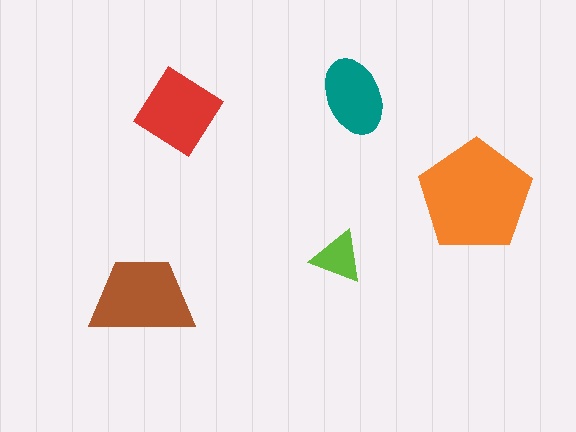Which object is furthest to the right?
The orange pentagon is rightmost.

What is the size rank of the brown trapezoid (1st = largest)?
2nd.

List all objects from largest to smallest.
The orange pentagon, the brown trapezoid, the red diamond, the teal ellipse, the lime triangle.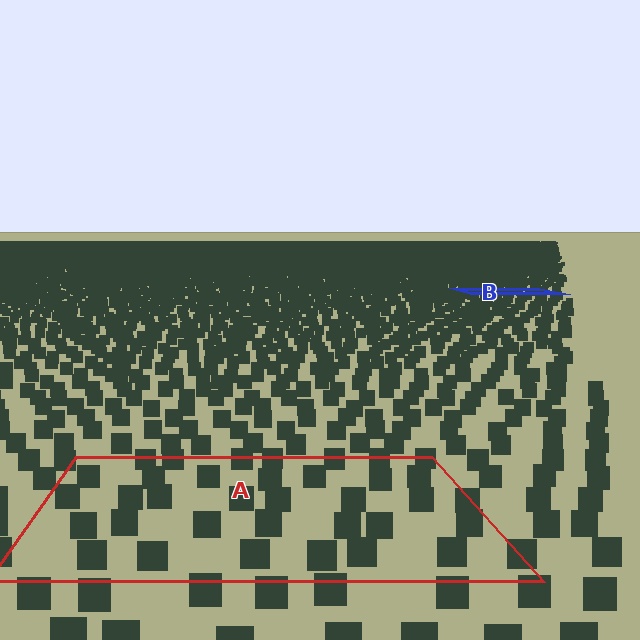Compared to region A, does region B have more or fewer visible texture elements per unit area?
Region B has more texture elements per unit area — they are packed more densely because it is farther away.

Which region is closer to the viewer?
Region A is closer. The texture elements there are larger and more spread out.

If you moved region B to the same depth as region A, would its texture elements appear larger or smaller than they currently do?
They would appear larger. At a closer depth, the same texture elements are projected at a bigger on-screen size.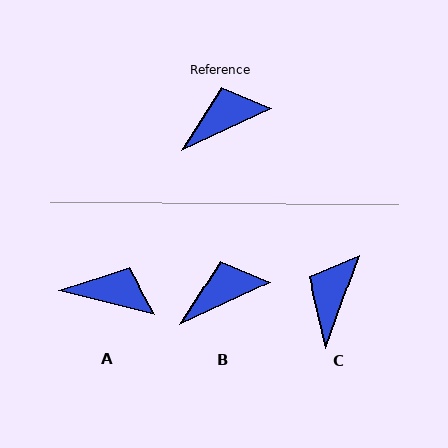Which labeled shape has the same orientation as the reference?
B.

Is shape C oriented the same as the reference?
No, it is off by about 46 degrees.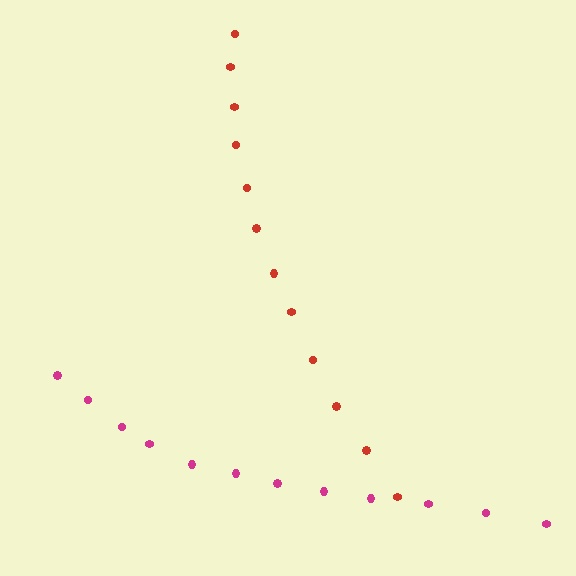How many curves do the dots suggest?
There are 2 distinct paths.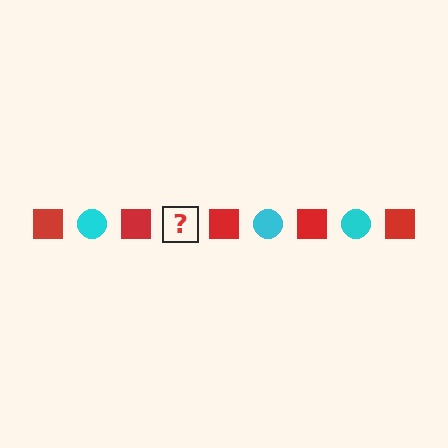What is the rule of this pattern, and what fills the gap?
The rule is that the pattern alternates between red square and cyan circle. The gap should be filled with a cyan circle.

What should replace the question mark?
The question mark should be replaced with a cyan circle.